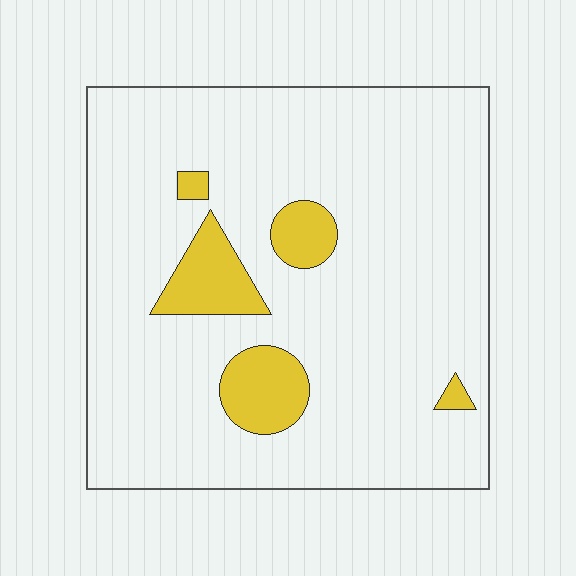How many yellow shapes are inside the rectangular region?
5.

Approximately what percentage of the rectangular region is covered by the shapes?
Approximately 10%.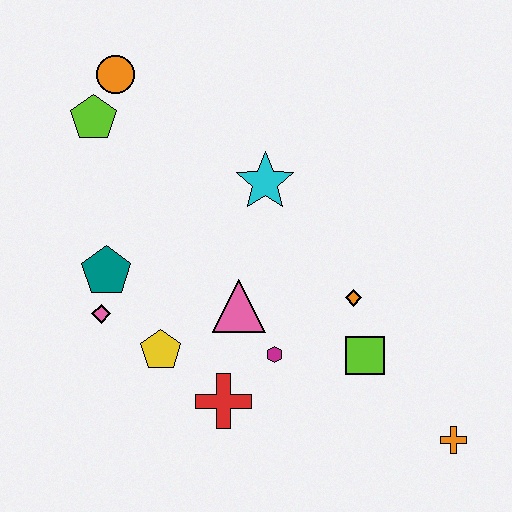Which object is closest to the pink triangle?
The magenta hexagon is closest to the pink triangle.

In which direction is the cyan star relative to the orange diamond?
The cyan star is above the orange diamond.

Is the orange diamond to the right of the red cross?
Yes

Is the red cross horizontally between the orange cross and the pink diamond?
Yes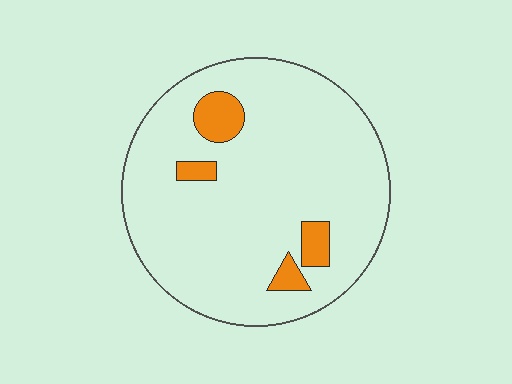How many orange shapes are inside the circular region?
4.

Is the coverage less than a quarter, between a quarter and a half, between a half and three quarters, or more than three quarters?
Less than a quarter.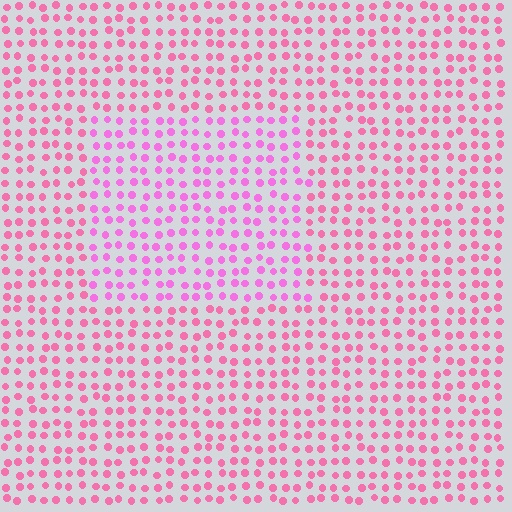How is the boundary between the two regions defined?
The boundary is defined purely by a slight shift in hue (about 26 degrees). Spacing, size, and orientation are identical on both sides.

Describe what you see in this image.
The image is filled with small pink elements in a uniform arrangement. A rectangle-shaped region is visible where the elements are tinted to a slightly different hue, forming a subtle color boundary.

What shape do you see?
I see a rectangle.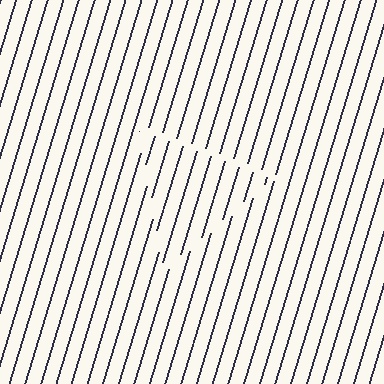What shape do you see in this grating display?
An illusory triangle. The interior of the shape contains the same grating, shifted by half a period — the contour is defined by the phase discontinuity where line-ends from the inner and outer gratings abut.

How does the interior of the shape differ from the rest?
The interior of the shape contains the same grating, shifted by half a period — the contour is defined by the phase discontinuity where line-ends from the inner and outer gratings abut.